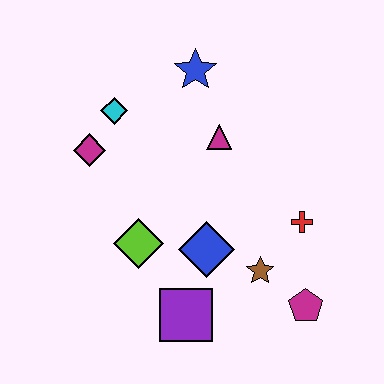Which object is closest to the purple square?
The blue diamond is closest to the purple square.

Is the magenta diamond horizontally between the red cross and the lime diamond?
No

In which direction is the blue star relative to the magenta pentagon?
The blue star is above the magenta pentagon.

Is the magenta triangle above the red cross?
Yes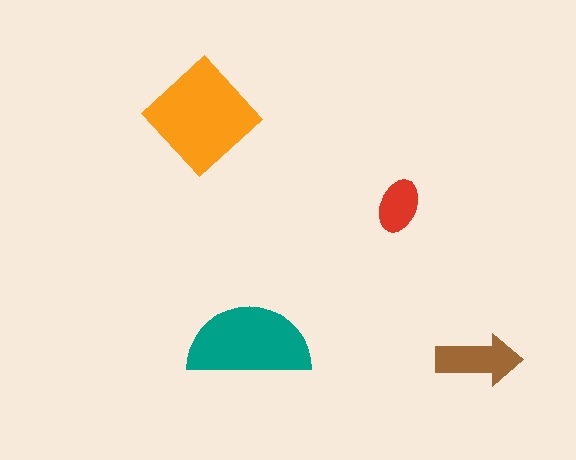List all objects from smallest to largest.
The red ellipse, the brown arrow, the teal semicircle, the orange diamond.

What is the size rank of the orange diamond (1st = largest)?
1st.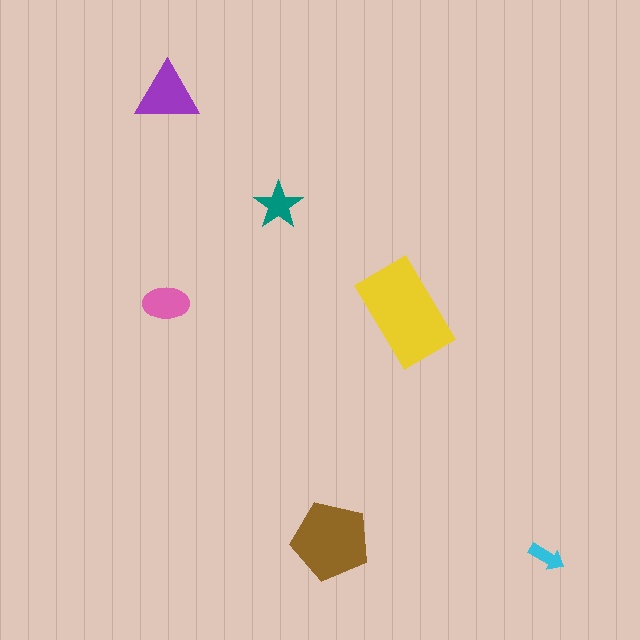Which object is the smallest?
The cyan arrow.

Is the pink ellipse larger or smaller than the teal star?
Larger.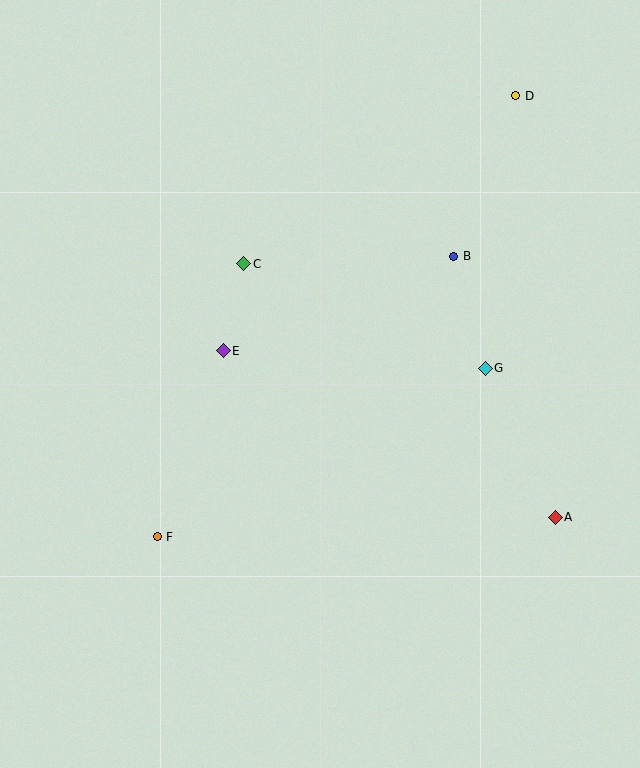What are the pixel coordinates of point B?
Point B is at (454, 256).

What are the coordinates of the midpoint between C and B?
The midpoint between C and B is at (349, 260).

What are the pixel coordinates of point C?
Point C is at (244, 264).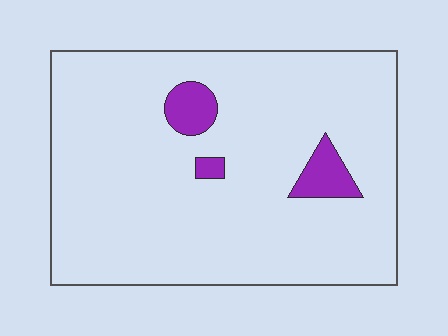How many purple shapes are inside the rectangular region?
3.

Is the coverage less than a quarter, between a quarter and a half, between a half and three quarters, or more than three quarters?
Less than a quarter.